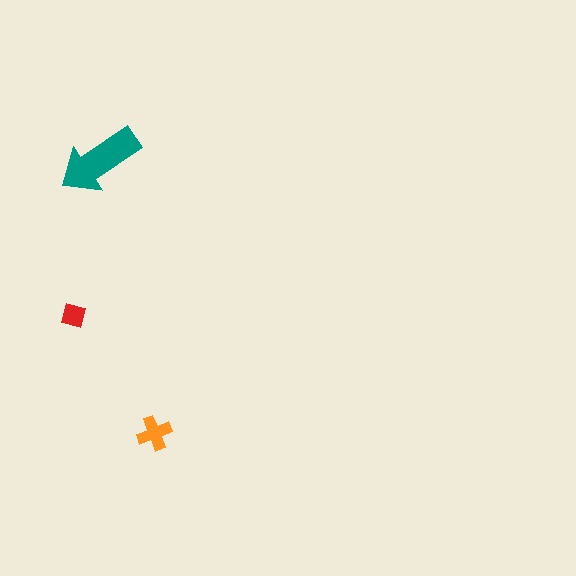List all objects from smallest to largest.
The red square, the orange cross, the teal arrow.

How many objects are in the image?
There are 3 objects in the image.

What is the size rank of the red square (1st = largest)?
3rd.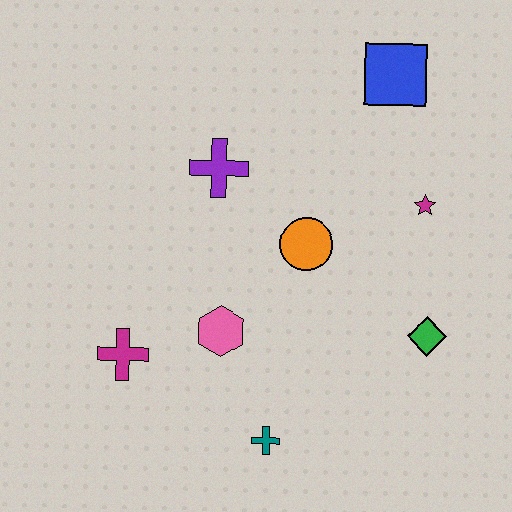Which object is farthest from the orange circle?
The magenta cross is farthest from the orange circle.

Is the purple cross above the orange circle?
Yes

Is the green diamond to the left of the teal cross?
No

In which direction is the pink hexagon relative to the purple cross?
The pink hexagon is below the purple cross.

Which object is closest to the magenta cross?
The pink hexagon is closest to the magenta cross.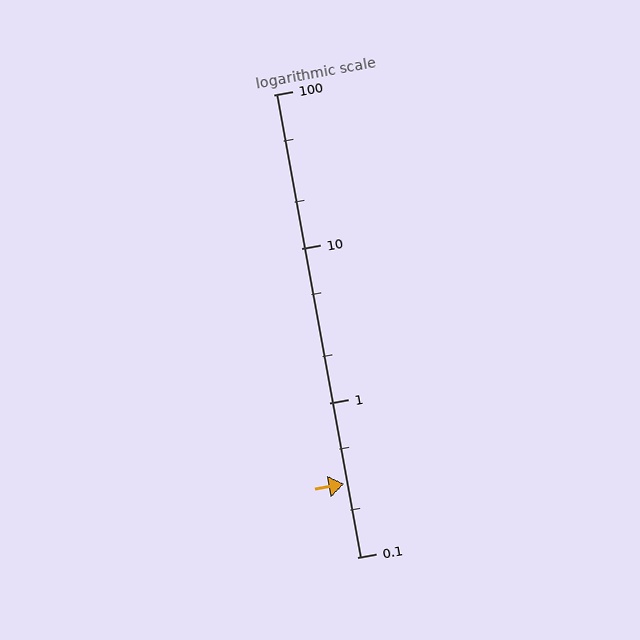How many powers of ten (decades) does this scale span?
The scale spans 3 decades, from 0.1 to 100.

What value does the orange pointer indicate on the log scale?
The pointer indicates approximately 0.3.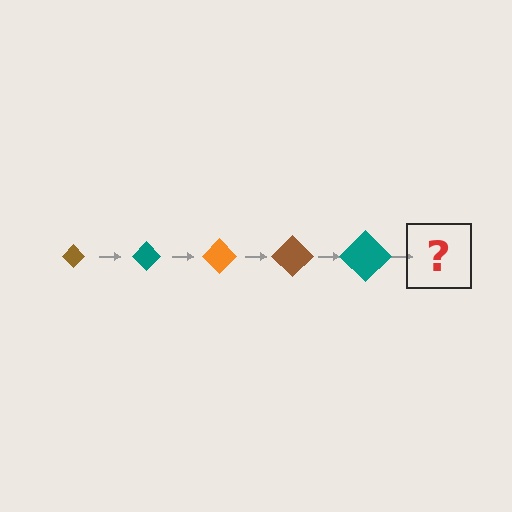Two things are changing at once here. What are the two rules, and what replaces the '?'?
The two rules are that the diamond grows larger each step and the color cycles through brown, teal, and orange. The '?' should be an orange diamond, larger than the previous one.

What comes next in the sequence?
The next element should be an orange diamond, larger than the previous one.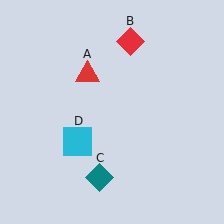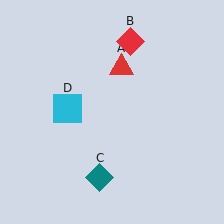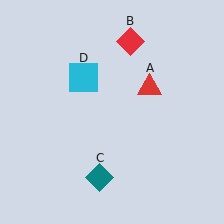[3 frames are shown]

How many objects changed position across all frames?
2 objects changed position: red triangle (object A), cyan square (object D).